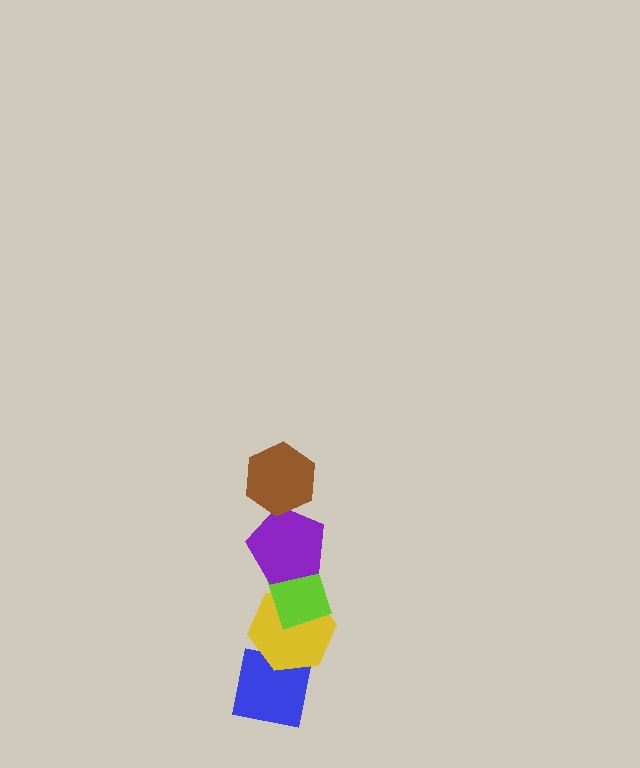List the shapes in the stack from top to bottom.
From top to bottom: the brown hexagon, the purple pentagon, the lime rectangle, the yellow hexagon, the blue square.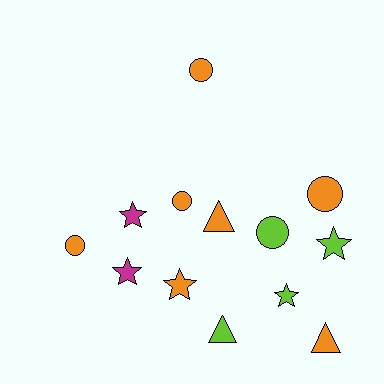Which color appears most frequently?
Orange, with 7 objects.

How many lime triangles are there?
There is 1 lime triangle.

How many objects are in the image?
There are 13 objects.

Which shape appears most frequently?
Circle, with 5 objects.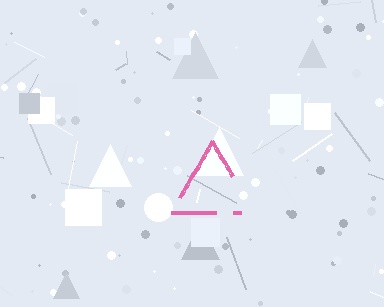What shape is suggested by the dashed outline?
The dashed outline suggests a triangle.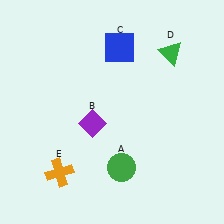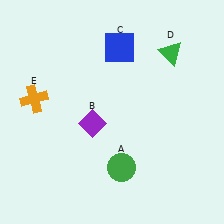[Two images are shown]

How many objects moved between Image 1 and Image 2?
1 object moved between the two images.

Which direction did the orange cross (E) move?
The orange cross (E) moved up.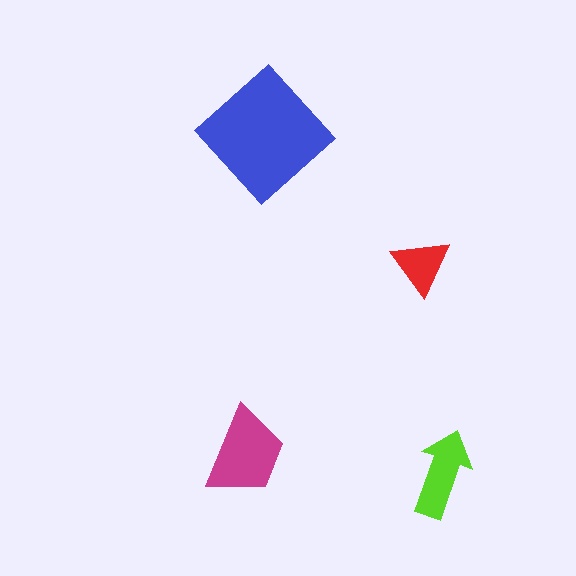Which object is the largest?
The blue diamond.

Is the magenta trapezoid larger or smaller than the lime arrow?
Larger.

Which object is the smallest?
The red triangle.